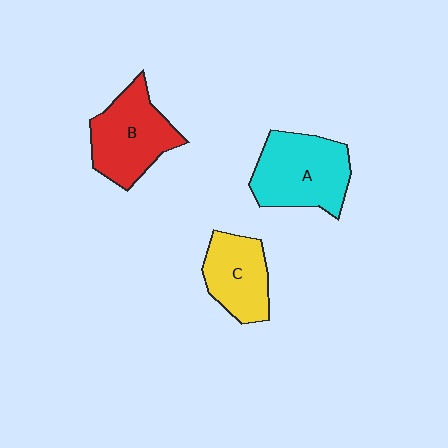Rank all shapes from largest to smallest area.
From largest to smallest: A (cyan), B (red), C (yellow).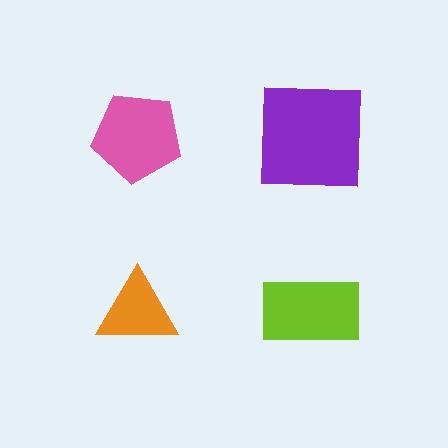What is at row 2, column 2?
A lime rectangle.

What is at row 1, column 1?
A pink pentagon.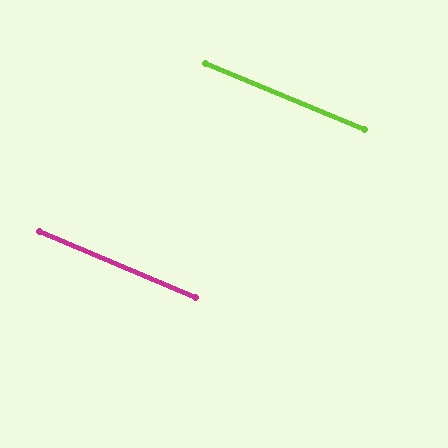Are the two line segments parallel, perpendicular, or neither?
Parallel — their directions differ by only 0.5°.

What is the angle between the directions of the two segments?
Approximately 0 degrees.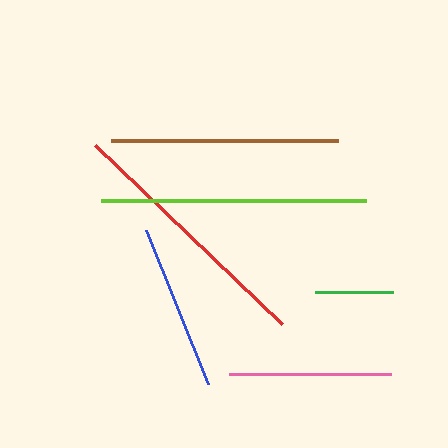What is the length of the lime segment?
The lime segment is approximately 265 pixels long.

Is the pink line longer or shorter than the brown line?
The brown line is longer than the pink line.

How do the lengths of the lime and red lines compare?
The lime and red lines are approximately the same length.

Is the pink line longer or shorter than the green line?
The pink line is longer than the green line.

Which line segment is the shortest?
The green line is the shortest at approximately 78 pixels.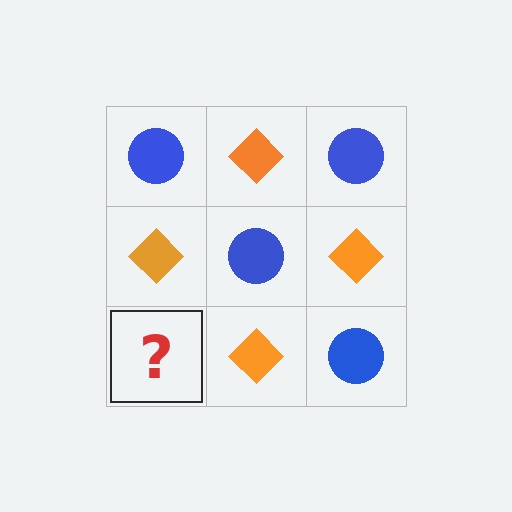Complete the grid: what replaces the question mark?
The question mark should be replaced with a blue circle.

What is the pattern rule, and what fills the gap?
The rule is that it alternates blue circle and orange diamond in a checkerboard pattern. The gap should be filled with a blue circle.